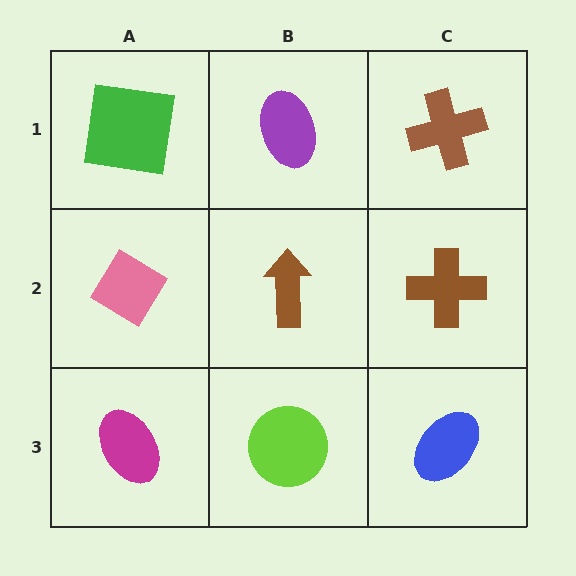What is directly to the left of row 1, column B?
A green square.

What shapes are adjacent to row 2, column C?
A brown cross (row 1, column C), a blue ellipse (row 3, column C), a brown arrow (row 2, column B).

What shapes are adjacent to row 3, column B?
A brown arrow (row 2, column B), a magenta ellipse (row 3, column A), a blue ellipse (row 3, column C).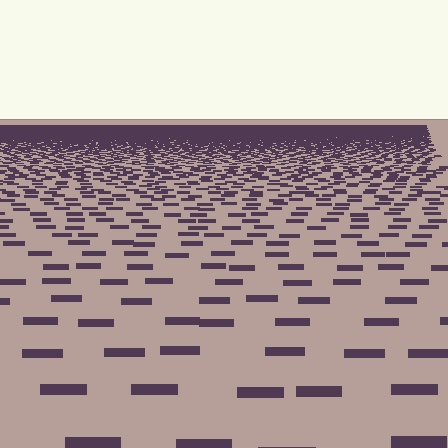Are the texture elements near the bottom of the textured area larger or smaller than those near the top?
Larger. Near the bottom, elements are closer to the viewer and appear at a bigger on-screen size.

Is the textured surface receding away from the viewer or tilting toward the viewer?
The surface is receding away from the viewer. Texture elements get smaller and denser toward the top.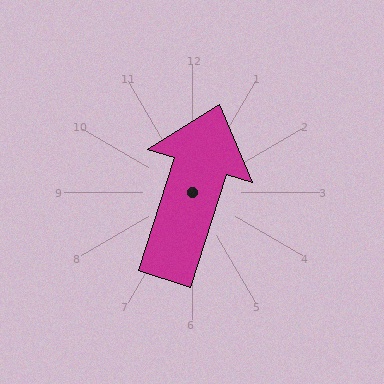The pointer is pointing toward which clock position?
Roughly 1 o'clock.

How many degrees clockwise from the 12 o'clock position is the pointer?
Approximately 18 degrees.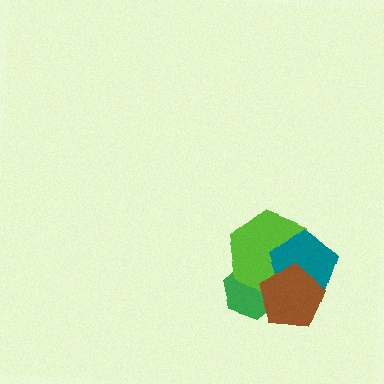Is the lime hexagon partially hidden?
Yes, it is partially covered by another shape.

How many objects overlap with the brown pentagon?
3 objects overlap with the brown pentagon.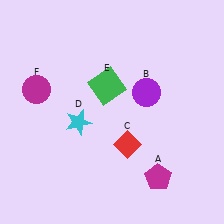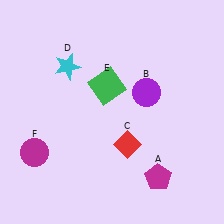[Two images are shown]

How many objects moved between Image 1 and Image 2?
2 objects moved between the two images.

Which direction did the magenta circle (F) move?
The magenta circle (F) moved down.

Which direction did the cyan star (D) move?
The cyan star (D) moved up.